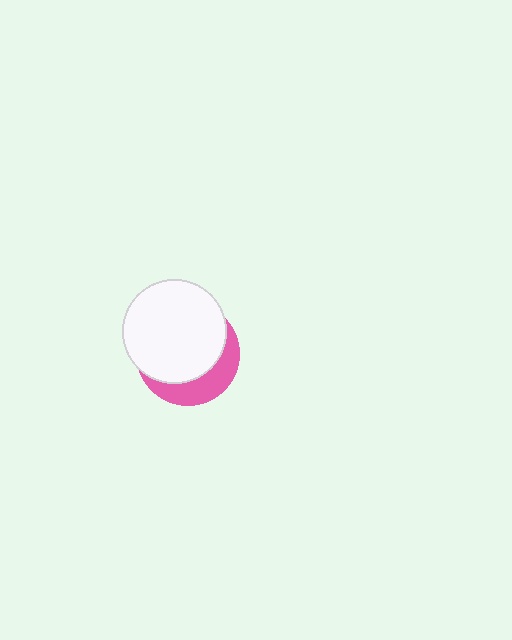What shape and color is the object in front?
The object in front is a white circle.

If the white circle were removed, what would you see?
You would see the complete pink circle.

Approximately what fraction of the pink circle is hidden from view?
Roughly 69% of the pink circle is hidden behind the white circle.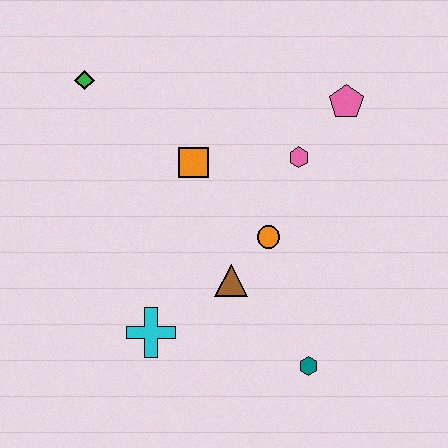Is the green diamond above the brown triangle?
Yes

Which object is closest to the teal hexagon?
The brown triangle is closest to the teal hexagon.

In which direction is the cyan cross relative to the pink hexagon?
The cyan cross is below the pink hexagon.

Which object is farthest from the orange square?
The teal hexagon is farthest from the orange square.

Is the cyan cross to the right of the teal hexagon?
No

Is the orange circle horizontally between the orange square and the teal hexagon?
Yes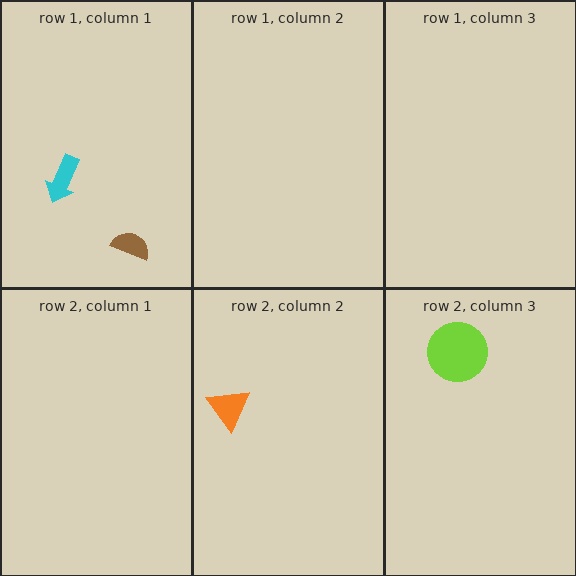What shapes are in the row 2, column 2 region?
The orange triangle.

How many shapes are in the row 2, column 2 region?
1.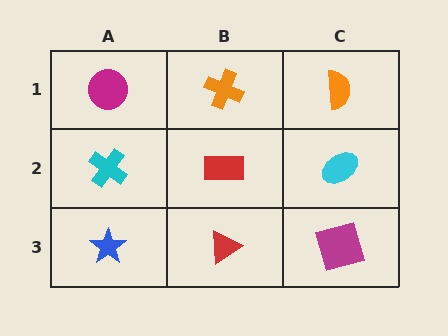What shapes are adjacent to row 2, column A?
A magenta circle (row 1, column A), a blue star (row 3, column A), a red rectangle (row 2, column B).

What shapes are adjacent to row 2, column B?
An orange cross (row 1, column B), a red triangle (row 3, column B), a cyan cross (row 2, column A), a cyan ellipse (row 2, column C).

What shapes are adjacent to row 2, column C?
An orange semicircle (row 1, column C), a magenta square (row 3, column C), a red rectangle (row 2, column B).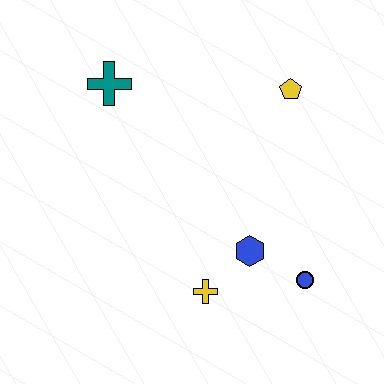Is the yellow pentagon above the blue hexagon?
Yes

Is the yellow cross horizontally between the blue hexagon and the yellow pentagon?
No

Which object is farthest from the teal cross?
The blue circle is farthest from the teal cross.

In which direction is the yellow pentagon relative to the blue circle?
The yellow pentagon is above the blue circle.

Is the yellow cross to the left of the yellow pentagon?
Yes